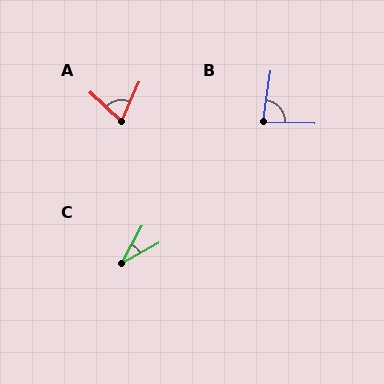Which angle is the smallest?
C, at approximately 32 degrees.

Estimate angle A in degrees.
Approximately 70 degrees.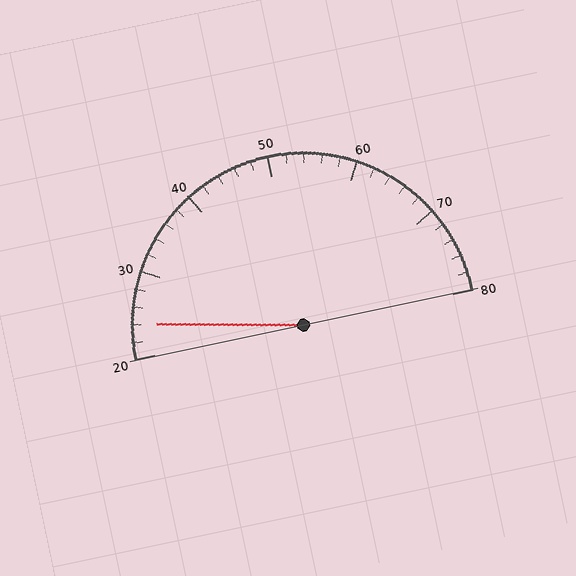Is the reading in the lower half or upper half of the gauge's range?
The reading is in the lower half of the range (20 to 80).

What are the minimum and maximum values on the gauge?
The gauge ranges from 20 to 80.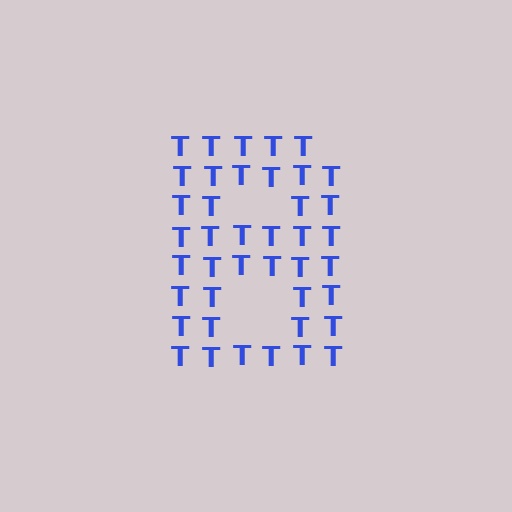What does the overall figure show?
The overall figure shows the letter B.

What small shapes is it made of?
It is made of small letter T's.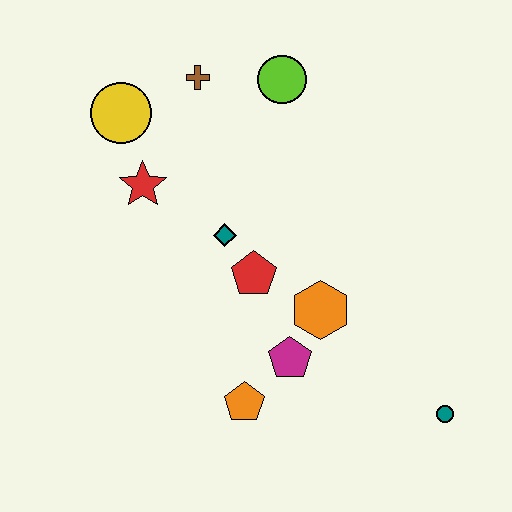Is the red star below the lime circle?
Yes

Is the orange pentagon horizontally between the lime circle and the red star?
Yes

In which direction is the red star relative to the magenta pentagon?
The red star is above the magenta pentagon.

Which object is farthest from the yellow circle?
The teal circle is farthest from the yellow circle.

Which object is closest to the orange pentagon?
The magenta pentagon is closest to the orange pentagon.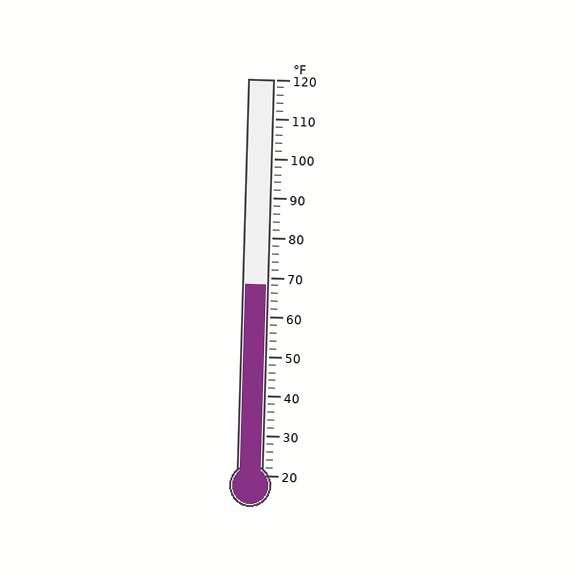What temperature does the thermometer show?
The thermometer shows approximately 68°F.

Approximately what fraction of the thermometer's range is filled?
The thermometer is filled to approximately 50% of its range.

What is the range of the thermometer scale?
The thermometer scale ranges from 20°F to 120°F.